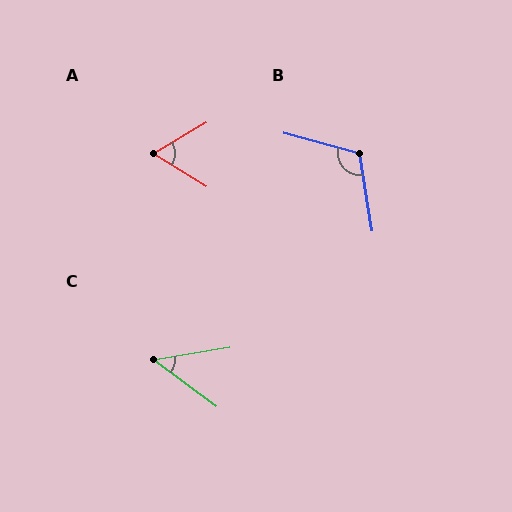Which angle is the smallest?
C, at approximately 46 degrees.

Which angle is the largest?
B, at approximately 114 degrees.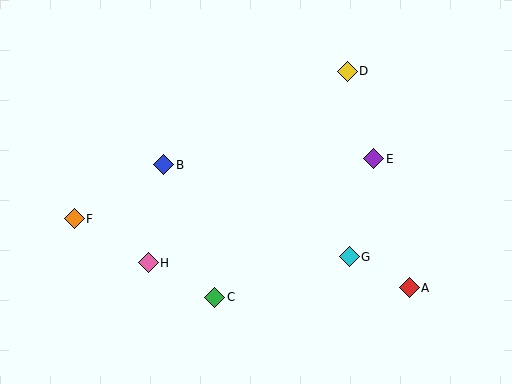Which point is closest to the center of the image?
Point B at (164, 165) is closest to the center.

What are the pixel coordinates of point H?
Point H is at (148, 263).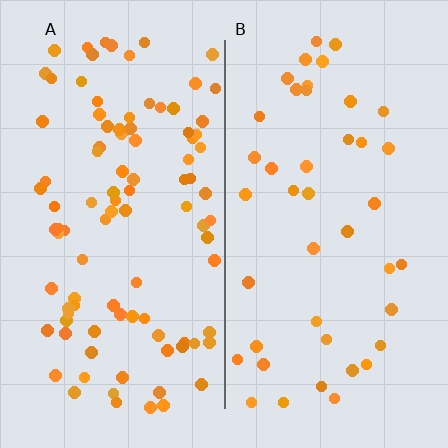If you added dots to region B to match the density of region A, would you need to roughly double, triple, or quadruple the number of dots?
Approximately double.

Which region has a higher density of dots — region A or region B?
A (the left).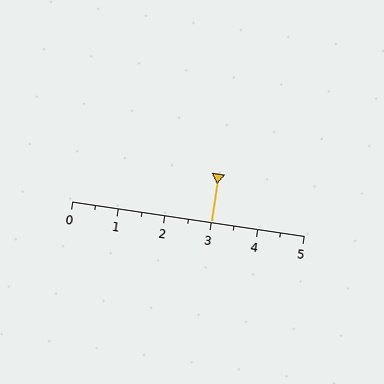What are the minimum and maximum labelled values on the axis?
The axis runs from 0 to 5.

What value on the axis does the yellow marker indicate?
The marker indicates approximately 3.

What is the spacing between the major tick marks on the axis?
The major ticks are spaced 1 apart.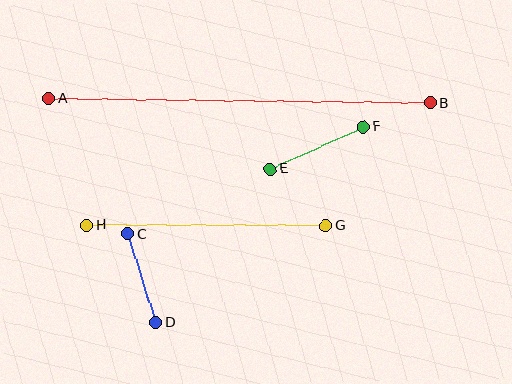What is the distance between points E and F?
The distance is approximately 102 pixels.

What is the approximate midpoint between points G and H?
The midpoint is at approximately (206, 225) pixels.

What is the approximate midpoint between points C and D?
The midpoint is at approximately (142, 278) pixels.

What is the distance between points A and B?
The distance is approximately 381 pixels.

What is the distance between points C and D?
The distance is approximately 93 pixels.